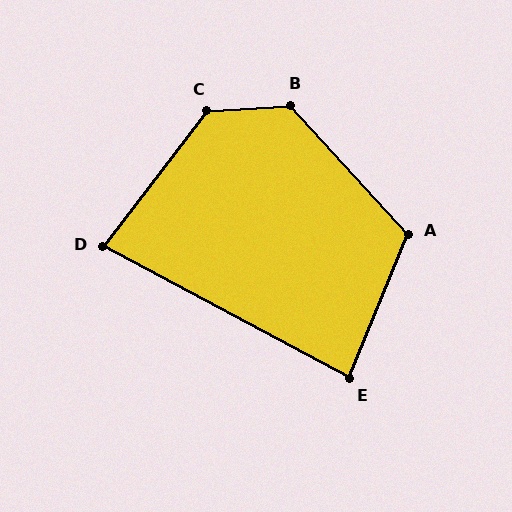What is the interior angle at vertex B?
Approximately 130 degrees (obtuse).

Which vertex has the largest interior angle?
C, at approximately 130 degrees.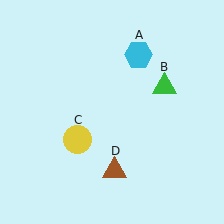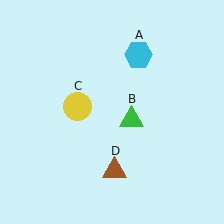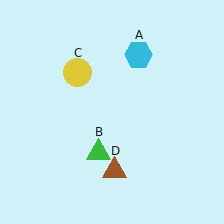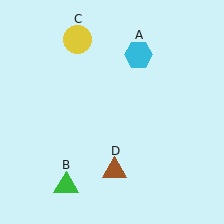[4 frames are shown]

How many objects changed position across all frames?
2 objects changed position: green triangle (object B), yellow circle (object C).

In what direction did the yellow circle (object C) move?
The yellow circle (object C) moved up.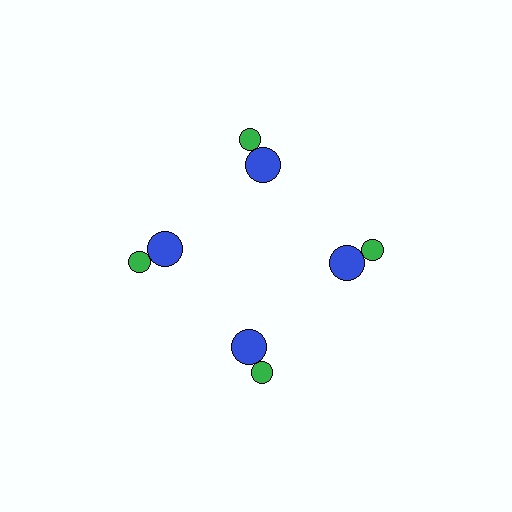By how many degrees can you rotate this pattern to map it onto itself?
The pattern maps onto itself every 90 degrees of rotation.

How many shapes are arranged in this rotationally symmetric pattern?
There are 8 shapes, arranged in 4 groups of 2.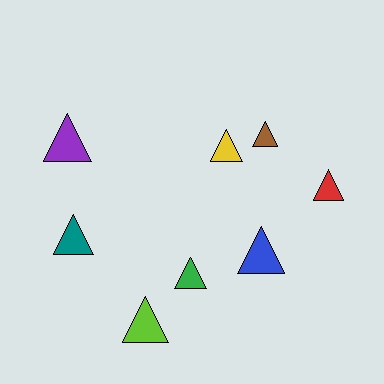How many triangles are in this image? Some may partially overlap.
There are 8 triangles.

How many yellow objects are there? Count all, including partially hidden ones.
There is 1 yellow object.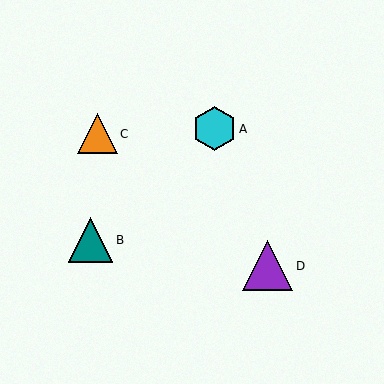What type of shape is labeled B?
Shape B is a teal triangle.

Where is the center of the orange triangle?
The center of the orange triangle is at (97, 134).